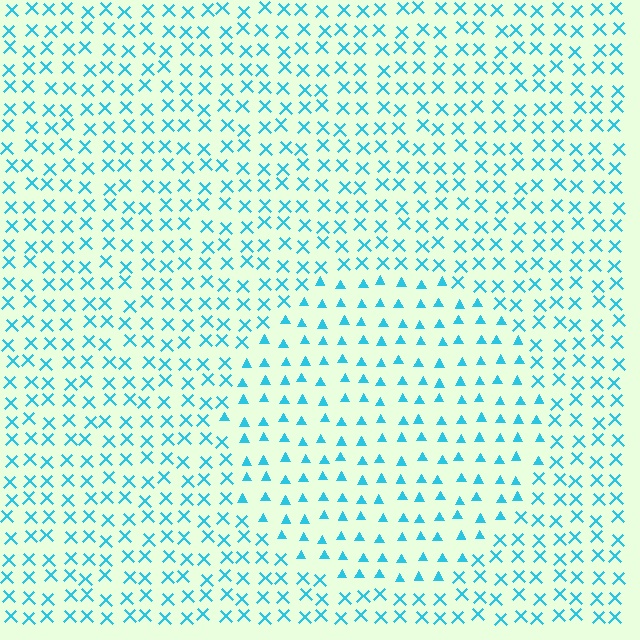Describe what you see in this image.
The image is filled with small cyan elements arranged in a uniform grid. A circle-shaped region contains triangles, while the surrounding area contains X marks. The boundary is defined purely by the change in element shape.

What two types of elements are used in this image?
The image uses triangles inside the circle region and X marks outside it.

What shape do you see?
I see a circle.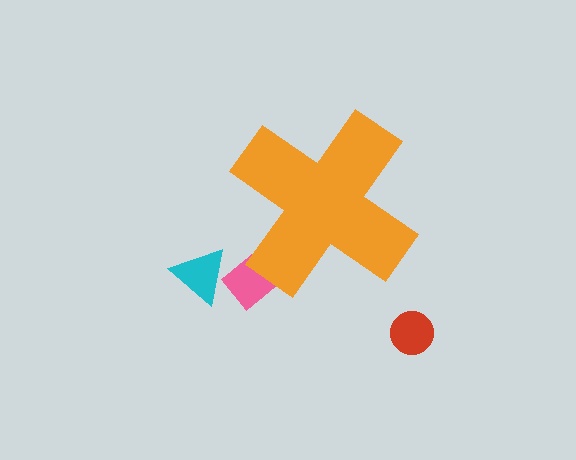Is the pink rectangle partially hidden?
Yes, the pink rectangle is partially hidden behind the orange cross.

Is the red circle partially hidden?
No, the red circle is fully visible.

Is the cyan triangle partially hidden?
No, the cyan triangle is fully visible.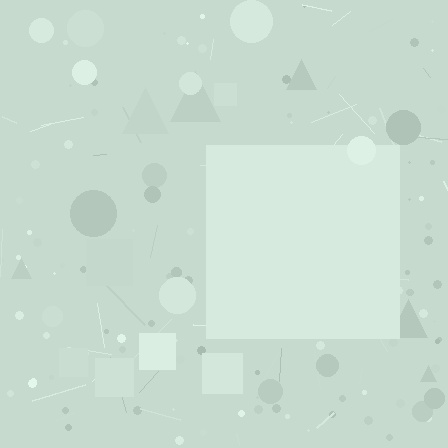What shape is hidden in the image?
A square is hidden in the image.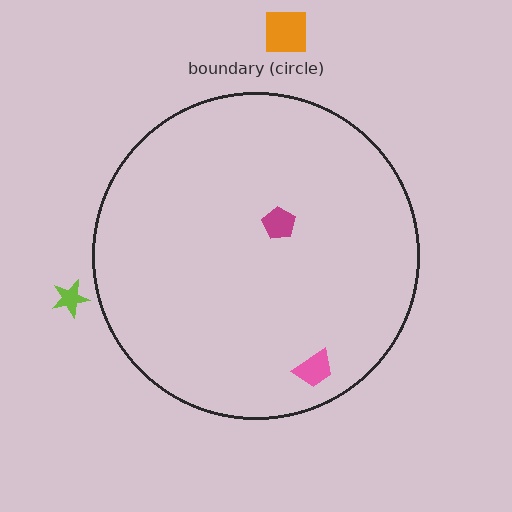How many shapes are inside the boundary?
2 inside, 2 outside.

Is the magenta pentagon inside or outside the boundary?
Inside.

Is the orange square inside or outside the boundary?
Outside.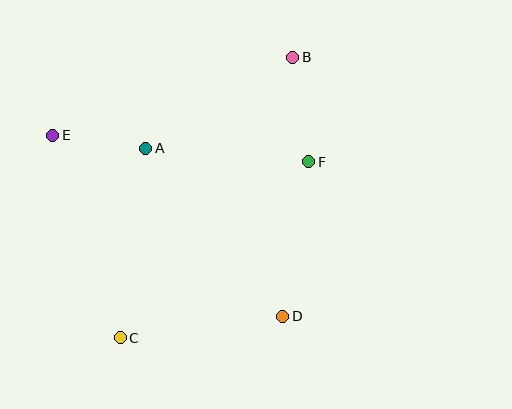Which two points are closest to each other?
Points A and E are closest to each other.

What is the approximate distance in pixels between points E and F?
The distance between E and F is approximately 257 pixels.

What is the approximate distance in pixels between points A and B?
The distance between A and B is approximately 173 pixels.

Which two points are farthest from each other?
Points B and C are farthest from each other.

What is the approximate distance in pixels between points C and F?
The distance between C and F is approximately 258 pixels.